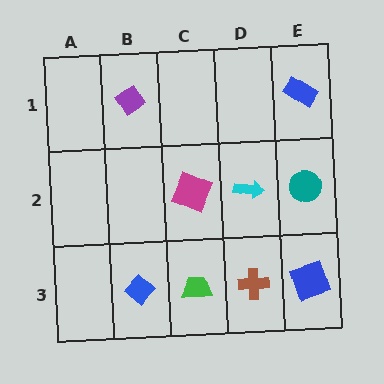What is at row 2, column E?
A teal circle.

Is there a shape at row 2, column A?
No, that cell is empty.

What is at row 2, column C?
A magenta square.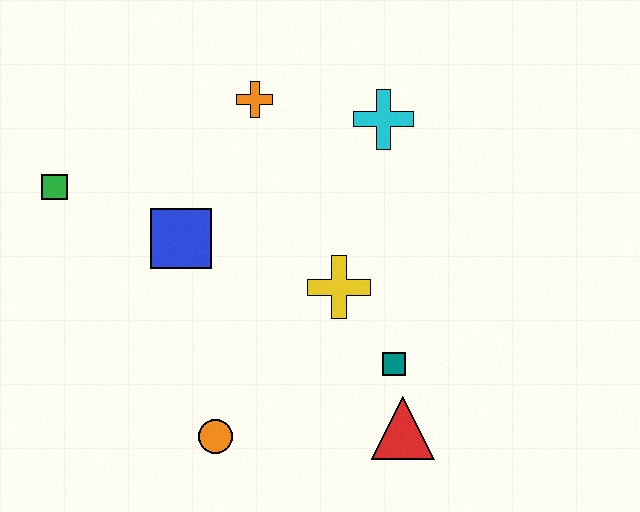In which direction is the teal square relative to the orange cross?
The teal square is below the orange cross.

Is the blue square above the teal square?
Yes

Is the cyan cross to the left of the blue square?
No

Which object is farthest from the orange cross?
The red triangle is farthest from the orange cross.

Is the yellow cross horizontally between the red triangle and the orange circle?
Yes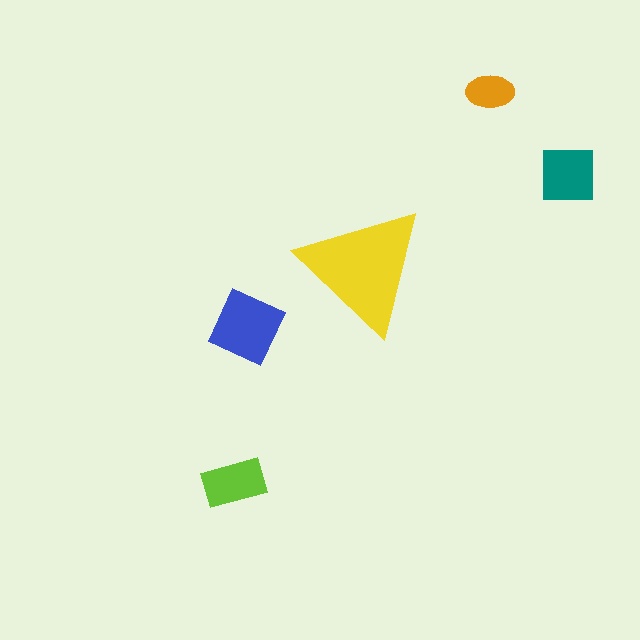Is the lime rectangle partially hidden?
No, the lime rectangle is fully visible.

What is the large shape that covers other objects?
A yellow triangle.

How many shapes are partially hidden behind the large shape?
0 shapes are partially hidden.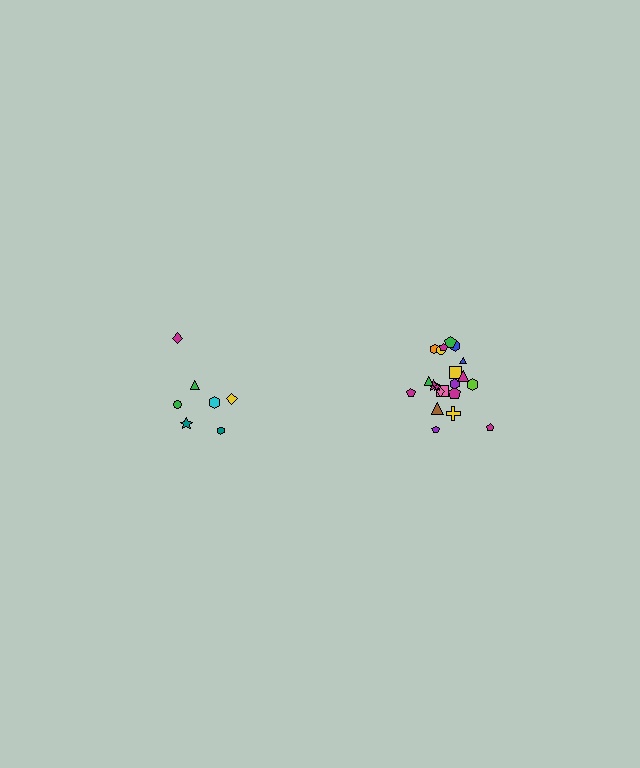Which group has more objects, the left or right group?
The right group.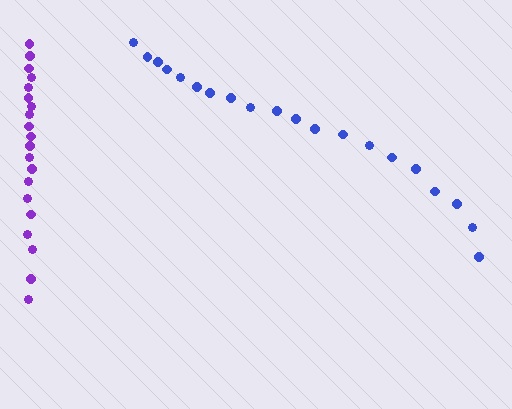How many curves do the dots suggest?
There are 2 distinct paths.